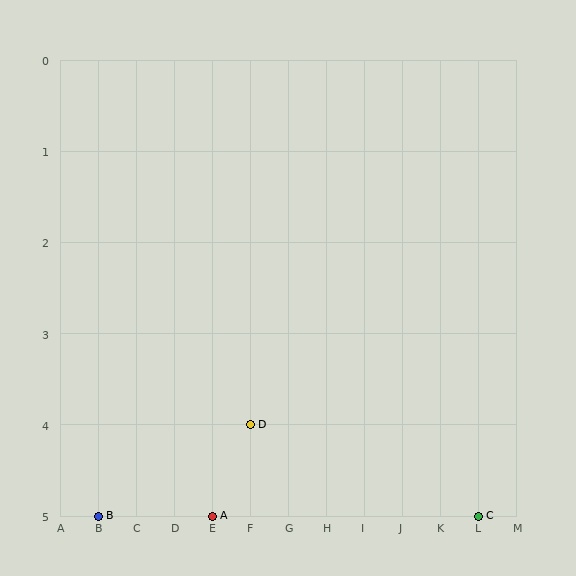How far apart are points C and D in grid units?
Points C and D are 6 columns and 1 row apart (about 6.1 grid units diagonally).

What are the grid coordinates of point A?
Point A is at grid coordinates (E, 5).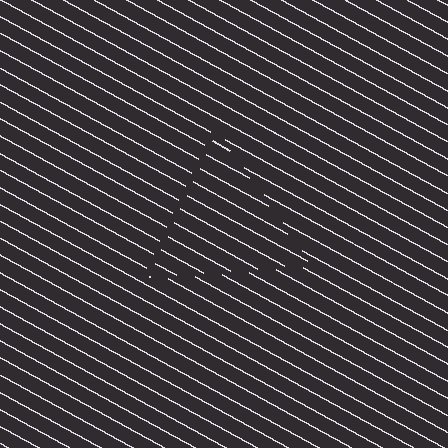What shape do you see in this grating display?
An illusory triangle. The interior of the shape contains the same grating, shifted by half a period — the contour is defined by the phase discontinuity where line-ends from the inner and outer gratings abut.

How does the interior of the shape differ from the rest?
The interior of the shape contains the same grating, shifted by half a period — the contour is defined by the phase discontinuity where line-ends from the inner and outer gratings abut.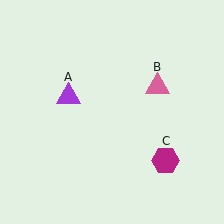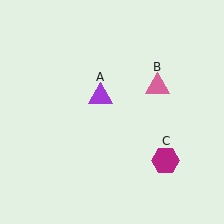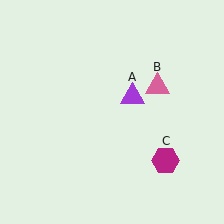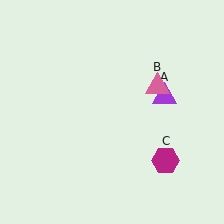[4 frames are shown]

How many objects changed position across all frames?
1 object changed position: purple triangle (object A).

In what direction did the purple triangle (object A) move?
The purple triangle (object A) moved right.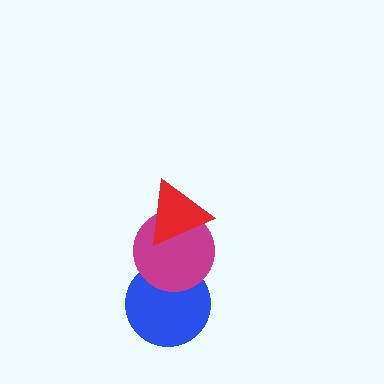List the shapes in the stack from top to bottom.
From top to bottom: the red triangle, the magenta circle, the blue circle.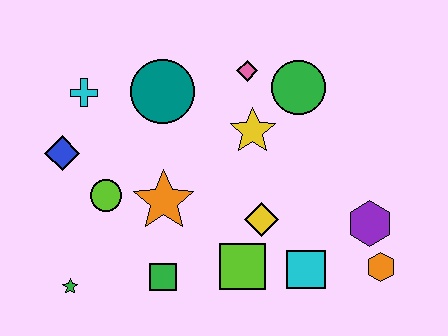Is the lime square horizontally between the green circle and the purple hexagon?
No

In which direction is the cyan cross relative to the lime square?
The cyan cross is above the lime square.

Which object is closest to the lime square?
The yellow diamond is closest to the lime square.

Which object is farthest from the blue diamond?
The orange hexagon is farthest from the blue diamond.